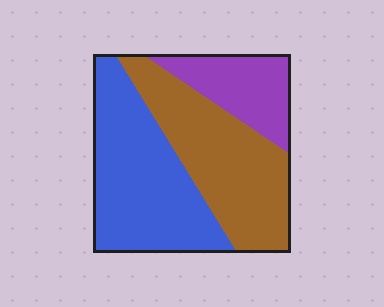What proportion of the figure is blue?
Blue takes up about two fifths (2/5) of the figure.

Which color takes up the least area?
Purple, at roughly 20%.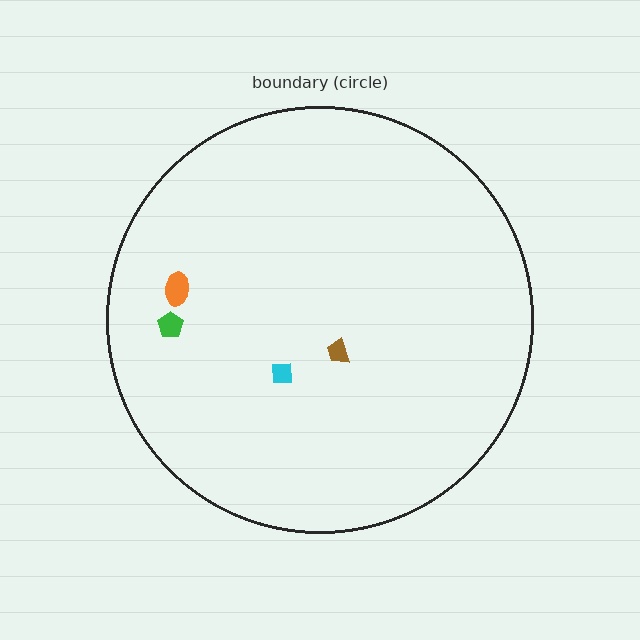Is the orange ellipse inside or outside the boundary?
Inside.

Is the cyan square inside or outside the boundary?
Inside.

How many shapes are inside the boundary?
4 inside, 0 outside.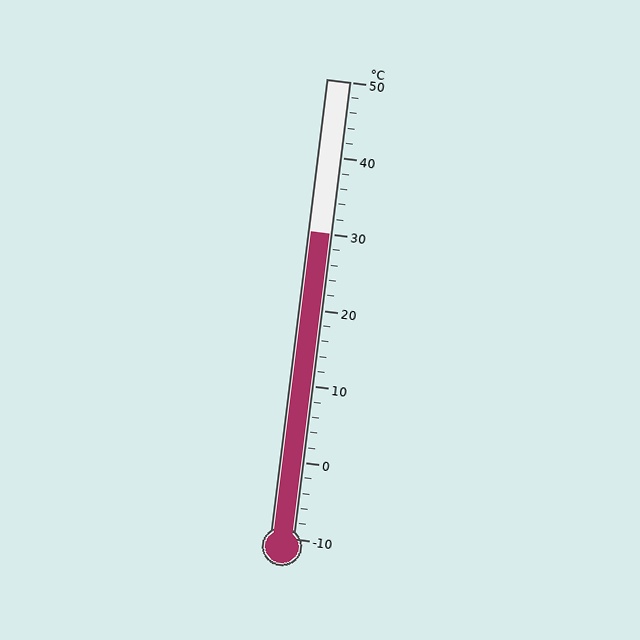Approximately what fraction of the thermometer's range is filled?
The thermometer is filled to approximately 65% of its range.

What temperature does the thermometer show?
The thermometer shows approximately 30°C.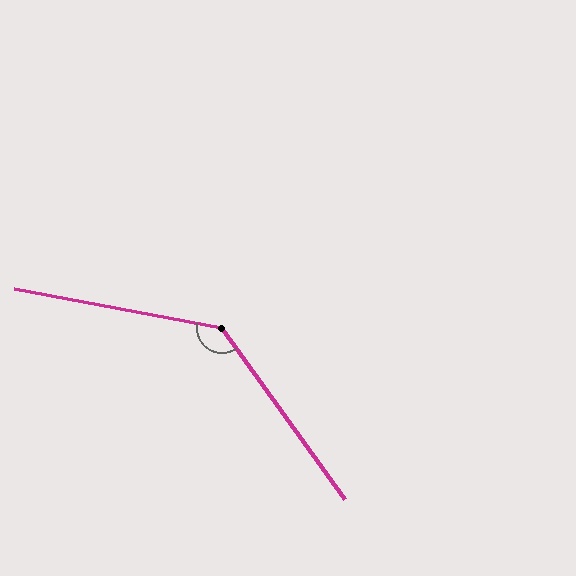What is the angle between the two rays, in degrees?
Approximately 136 degrees.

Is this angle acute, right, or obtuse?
It is obtuse.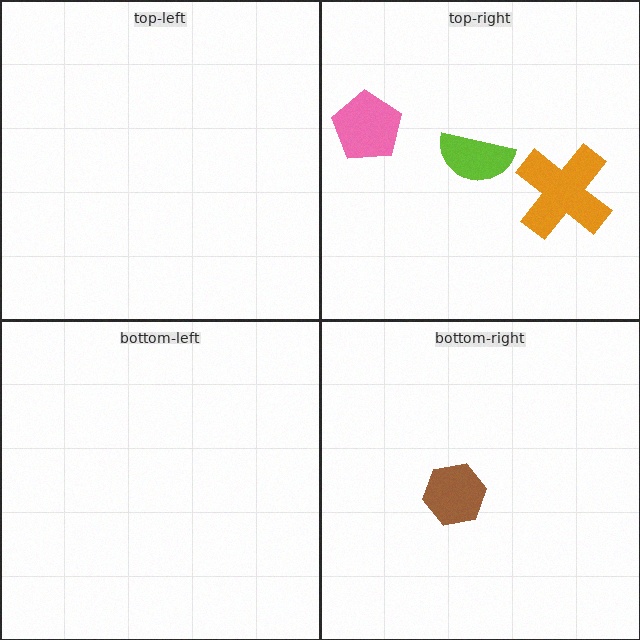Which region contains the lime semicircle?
The top-right region.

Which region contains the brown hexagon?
The bottom-right region.